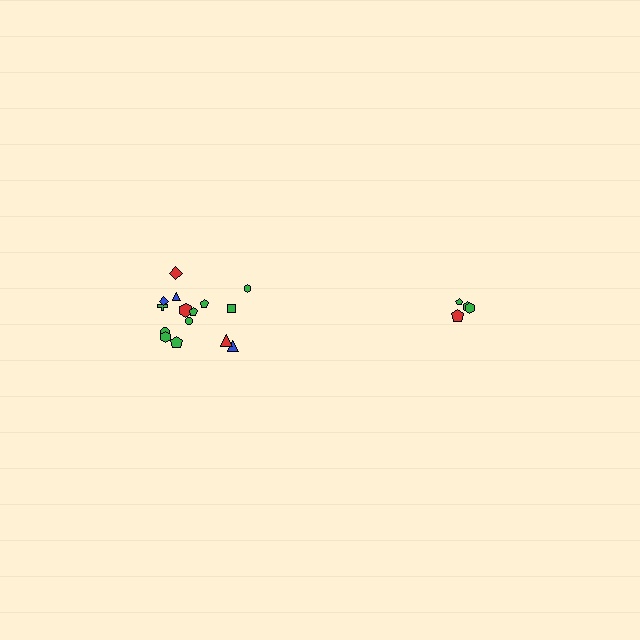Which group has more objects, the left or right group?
The left group.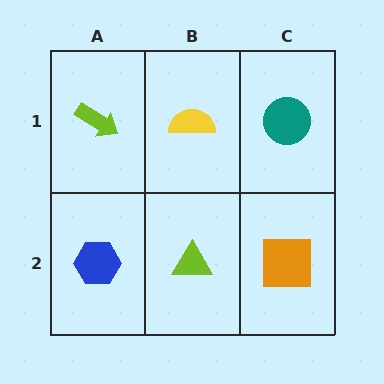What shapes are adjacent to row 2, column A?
A lime arrow (row 1, column A), a lime triangle (row 2, column B).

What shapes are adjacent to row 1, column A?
A blue hexagon (row 2, column A), a yellow semicircle (row 1, column B).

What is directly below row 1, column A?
A blue hexagon.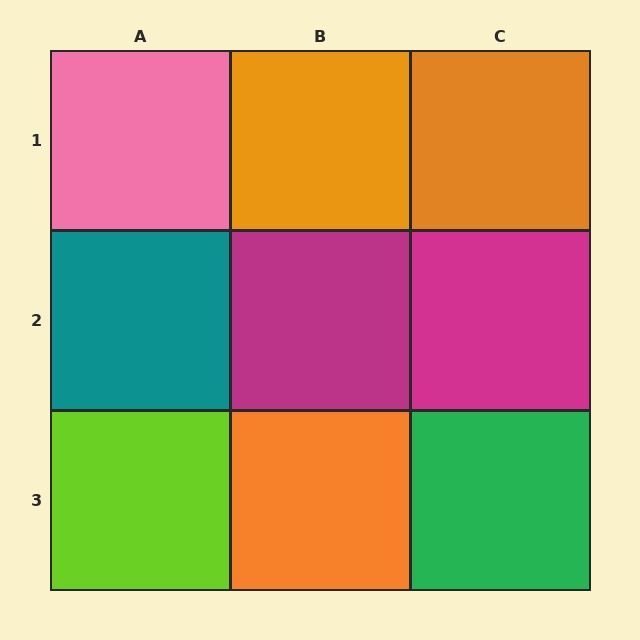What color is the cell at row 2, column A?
Teal.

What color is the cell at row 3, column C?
Green.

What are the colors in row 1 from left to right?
Pink, orange, orange.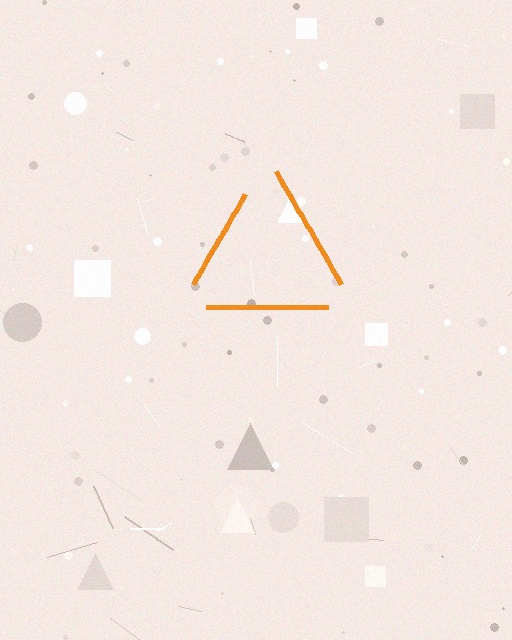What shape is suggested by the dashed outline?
The dashed outline suggests a triangle.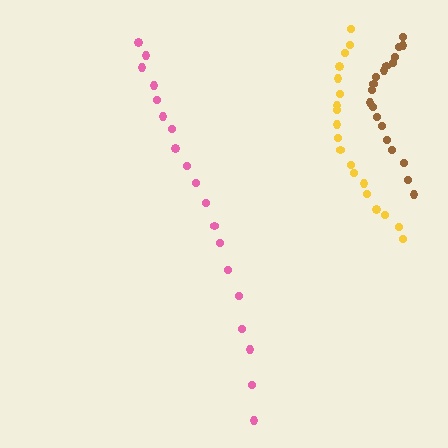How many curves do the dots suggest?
There are 3 distinct paths.